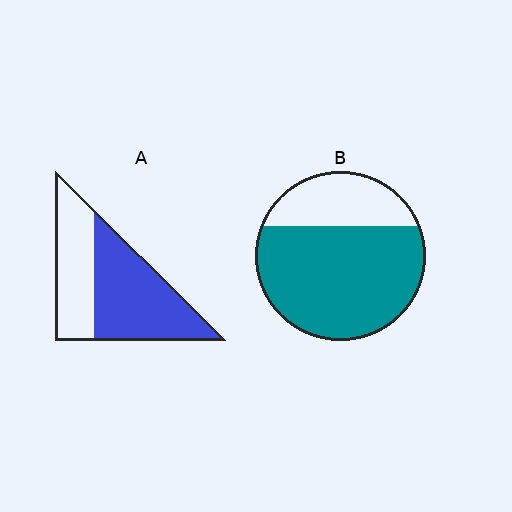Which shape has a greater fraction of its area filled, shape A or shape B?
Shape B.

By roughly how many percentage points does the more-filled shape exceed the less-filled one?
By roughly 10 percentage points (B over A).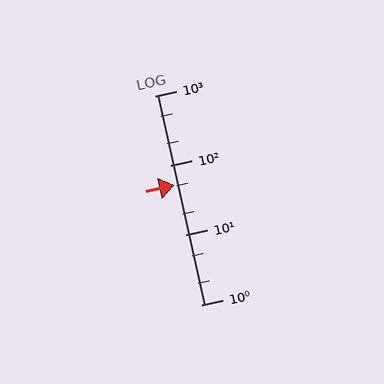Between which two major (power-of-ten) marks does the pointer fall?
The pointer is between 10 and 100.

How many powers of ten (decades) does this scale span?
The scale spans 3 decades, from 1 to 1000.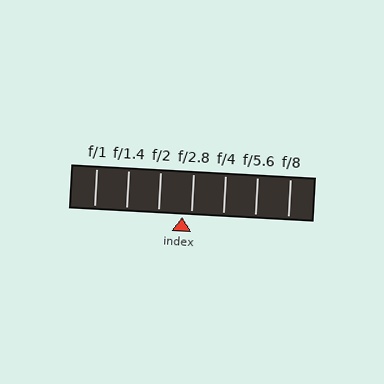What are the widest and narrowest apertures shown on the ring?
The widest aperture shown is f/1 and the narrowest is f/8.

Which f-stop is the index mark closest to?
The index mark is closest to f/2.8.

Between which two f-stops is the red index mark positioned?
The index mark is between f/2 and f/2.8.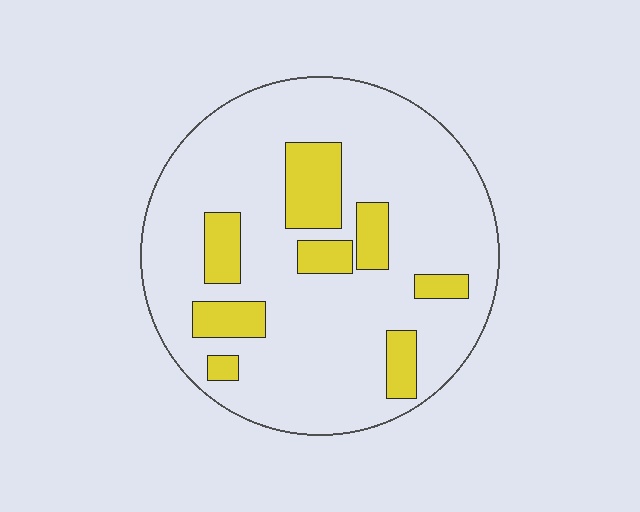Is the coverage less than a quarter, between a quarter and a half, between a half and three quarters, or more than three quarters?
Less than a quarter.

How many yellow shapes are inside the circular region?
8.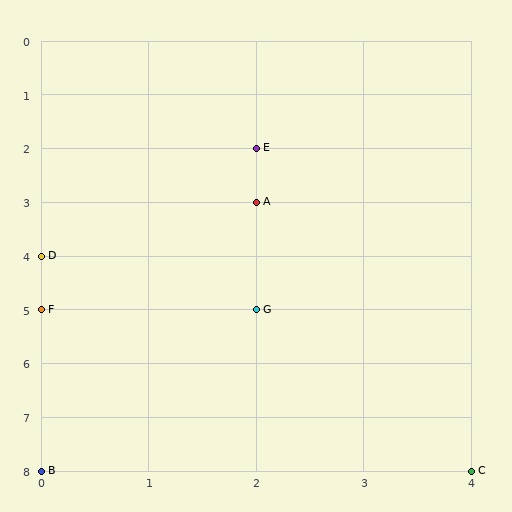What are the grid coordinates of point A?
Point A is at grid coordinates (2, 3).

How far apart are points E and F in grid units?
Points E and F are 2 columns and 3 rows apart (about 3.6 grid units diagonally).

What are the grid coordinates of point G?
Point G is at grid coordinates (2, 5).